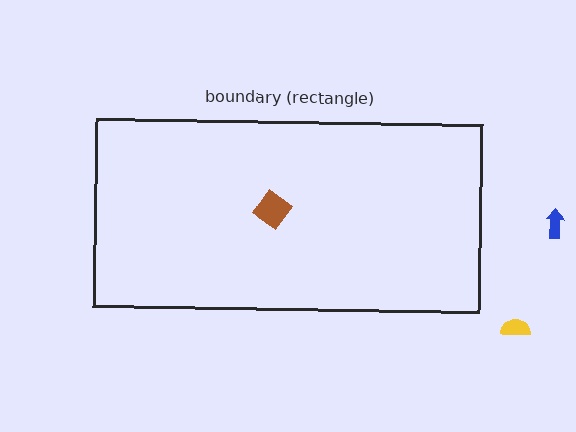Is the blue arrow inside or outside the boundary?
Outside.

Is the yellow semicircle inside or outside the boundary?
Outside.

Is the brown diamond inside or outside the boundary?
Inside.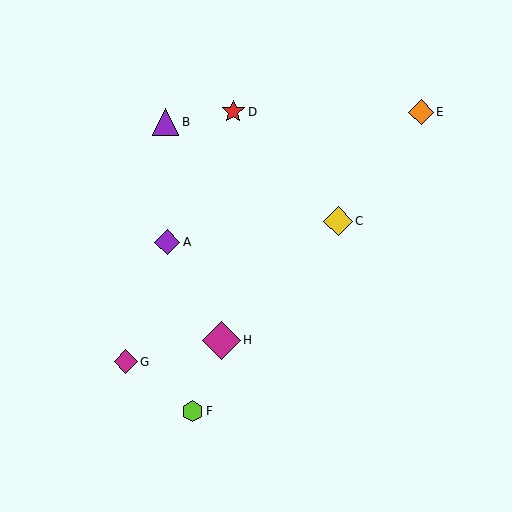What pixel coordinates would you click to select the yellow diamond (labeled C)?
Click at (338, 221) to select the yellow diamond C.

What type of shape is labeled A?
Shape A is a purple diamond.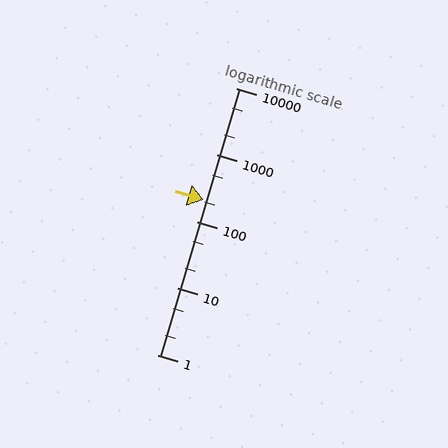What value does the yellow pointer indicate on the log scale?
The pointer indicates approximately 210.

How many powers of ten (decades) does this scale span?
The scale spans 4 decades, from 1 to 10000.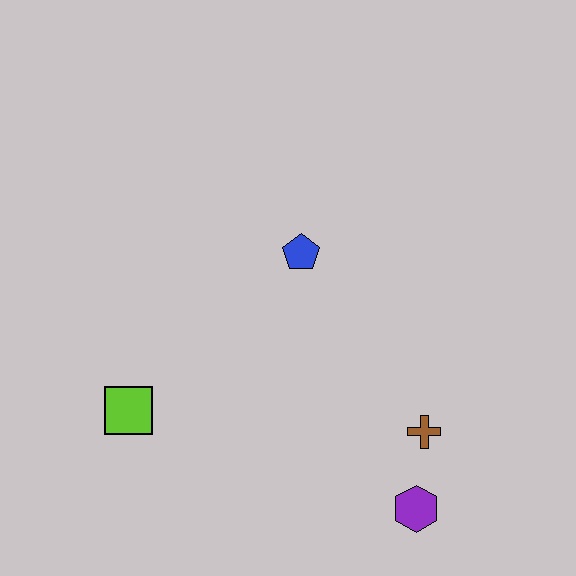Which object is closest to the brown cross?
The purple hexagon is closest to the brown cross.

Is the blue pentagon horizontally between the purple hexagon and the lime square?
Yes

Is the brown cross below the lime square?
Yes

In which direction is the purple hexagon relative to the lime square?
The purple hexagon is to the right of the lime square.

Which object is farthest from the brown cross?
The lime square is farthest from the brown cross.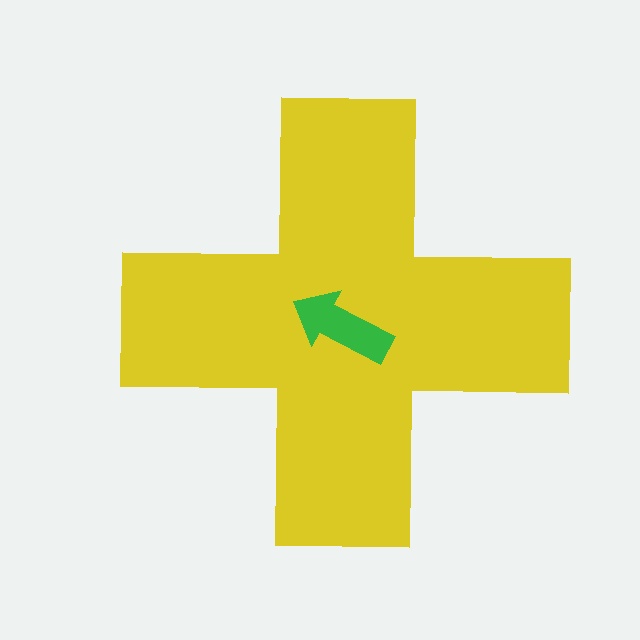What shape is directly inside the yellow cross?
The green arrow.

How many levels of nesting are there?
2.